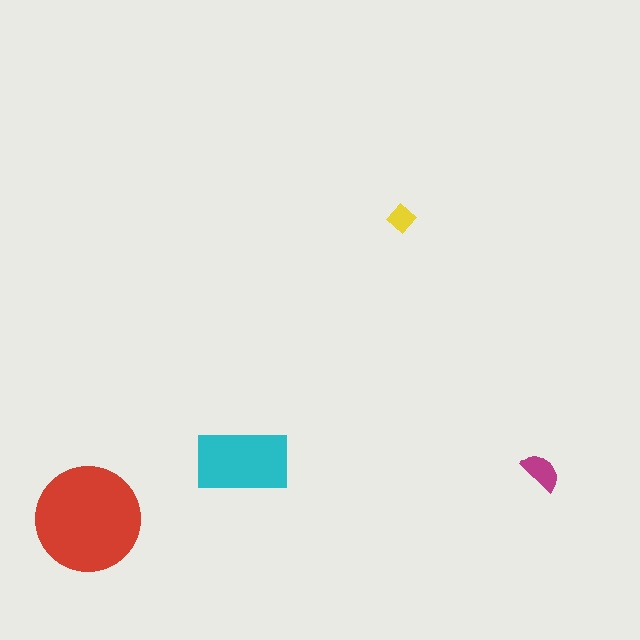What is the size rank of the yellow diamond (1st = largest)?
4th.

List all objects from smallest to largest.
The yellow diamond, the magenta semicircle, the cyan rectangle, the red circle.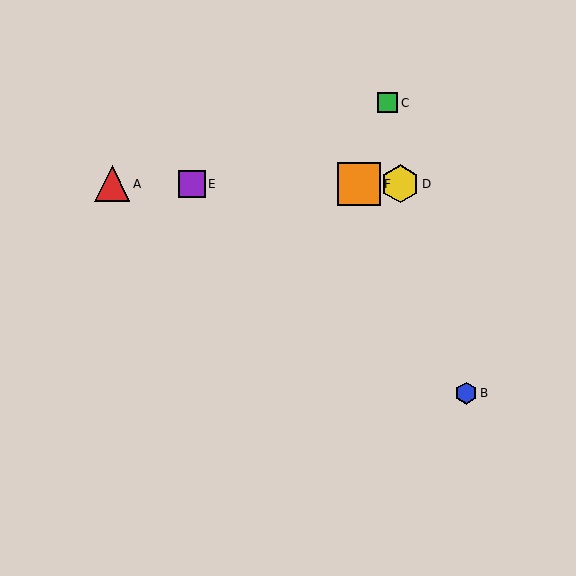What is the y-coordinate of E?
Object E is at y≈184.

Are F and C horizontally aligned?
No, F is at y≈184 and C is at y≈103.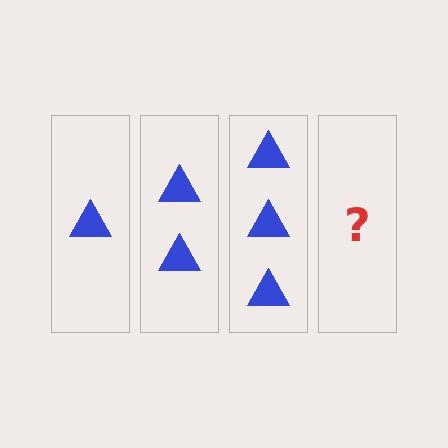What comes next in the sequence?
The next element should be 4 triangles.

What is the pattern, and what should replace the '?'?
The pattern is that each step adds one more triangle. The '?' should be 4 triangles.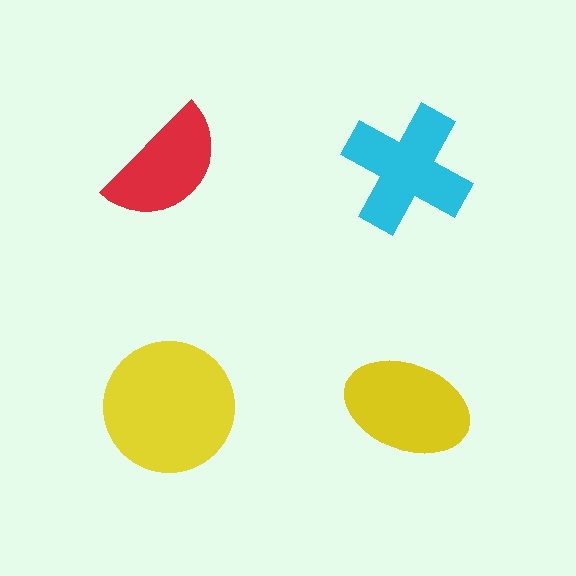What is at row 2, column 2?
A yellow ellipse.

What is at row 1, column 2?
A cyan cross.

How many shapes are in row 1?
2 shapes.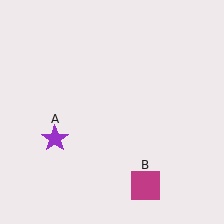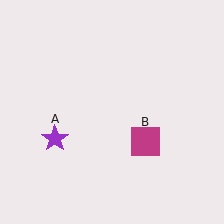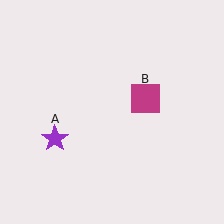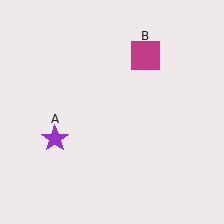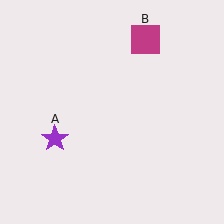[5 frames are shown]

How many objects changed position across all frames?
1 object changed position: magenta square (object B).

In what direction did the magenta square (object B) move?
The magenta square (object B) moved up.